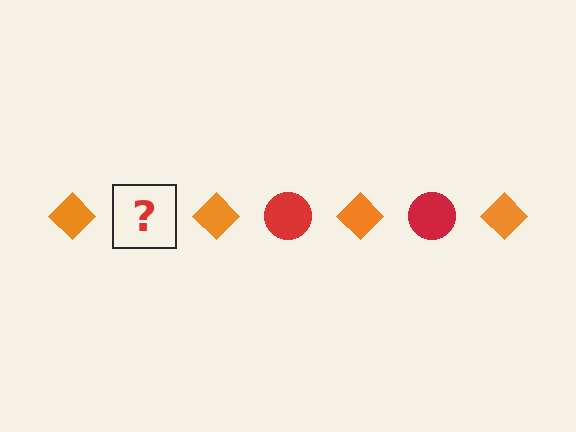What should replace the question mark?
The question mark should be replaced with a red circle.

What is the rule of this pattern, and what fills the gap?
The rule is that the pattern alternates between orange diamond and red circle. The gap should be filled with a red circle.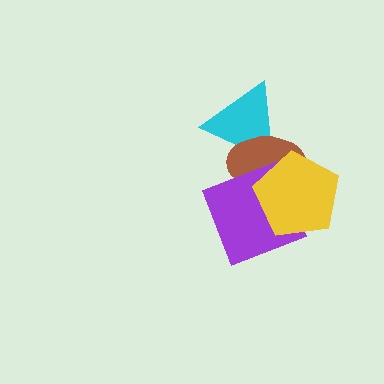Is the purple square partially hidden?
Yes, it is partially covered by another shape.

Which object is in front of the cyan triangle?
The brown ellipse is in front of the cyan triangle.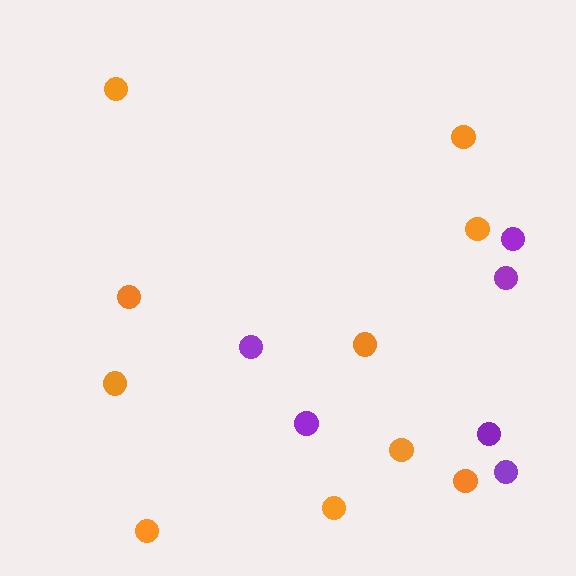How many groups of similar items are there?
There are 2 groups: one group of orange circles (10) and one group of purple circles (6).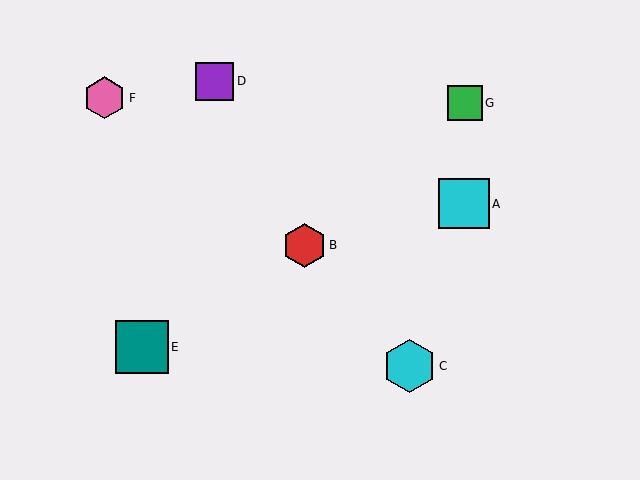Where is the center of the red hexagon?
The center of the red hexagon is at (304, 245).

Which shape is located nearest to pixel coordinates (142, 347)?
The teal square (labeled E) at (142, 347) is nearest to that location.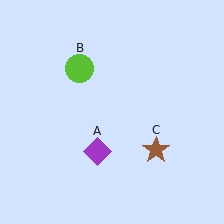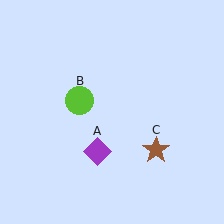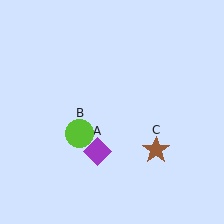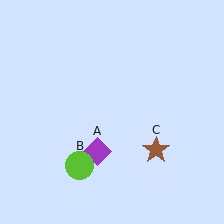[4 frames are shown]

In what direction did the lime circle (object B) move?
The lime circle (object B) moved down.